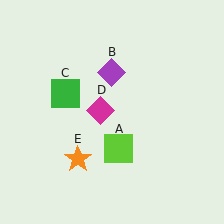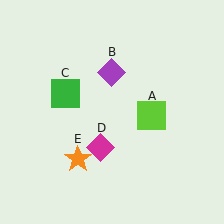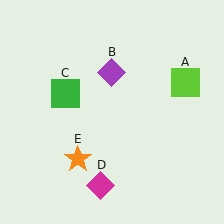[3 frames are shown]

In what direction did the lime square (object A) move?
The lime square (object A) moved up and to the right.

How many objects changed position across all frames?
2 objects changed position: lime square (object A), magenta diamond (object D).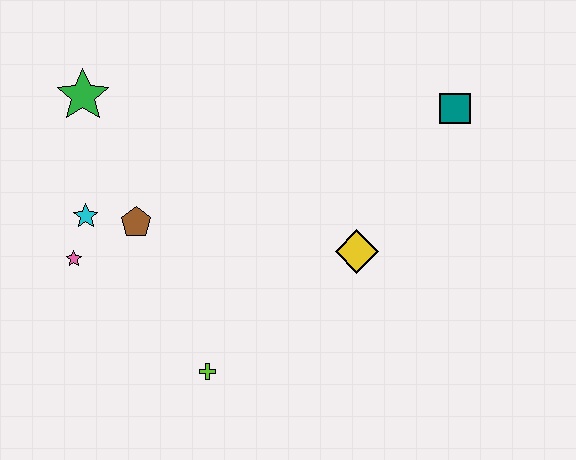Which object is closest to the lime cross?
The brown pentagon is closest to the lime cross.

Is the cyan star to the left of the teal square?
Yes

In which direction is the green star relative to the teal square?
The green star is to the left of the teal square.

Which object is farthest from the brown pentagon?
The teal square is farthest from the brown pentagon.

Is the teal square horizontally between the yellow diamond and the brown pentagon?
No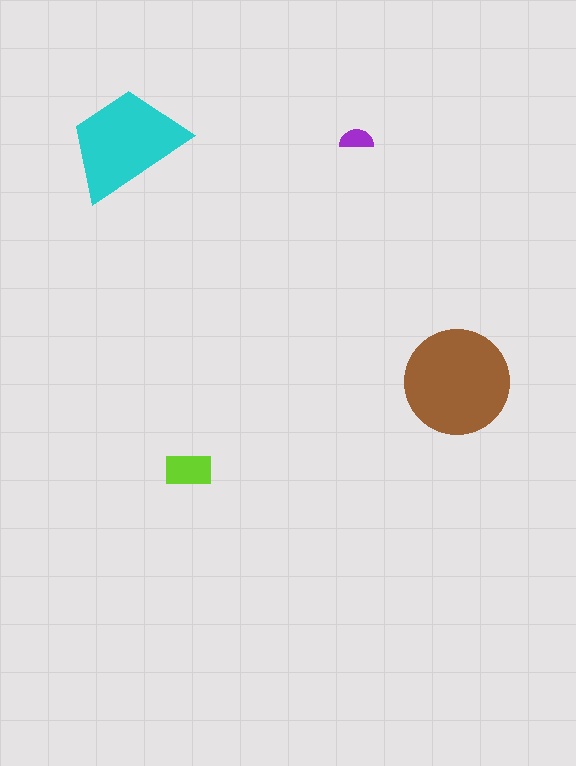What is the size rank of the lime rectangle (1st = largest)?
3rd.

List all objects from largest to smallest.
The brown circle, the cyan trapezoid, the lime rectangle, the purple semicircle.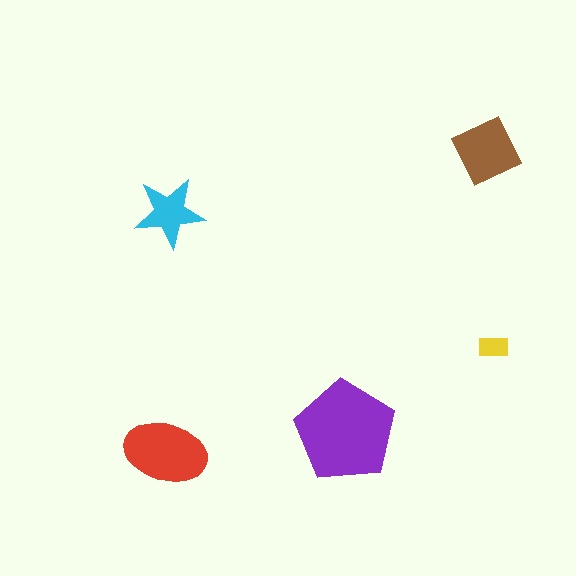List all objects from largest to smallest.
The purple pentagon, the red ellipse, the brown diamond, the cyan star, the yellow rectangle.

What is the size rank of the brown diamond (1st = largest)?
3rd.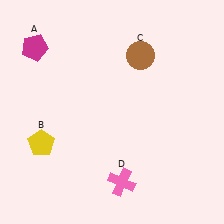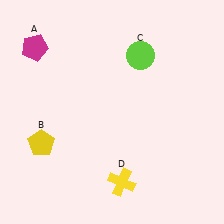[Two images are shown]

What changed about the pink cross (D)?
In Image 1, D is pink. In Image 2, it changed to yellow.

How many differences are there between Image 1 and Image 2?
There are 2 differences between the two images.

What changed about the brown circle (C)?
In Image 1, C is brown. In Image 2, it changed to lime.